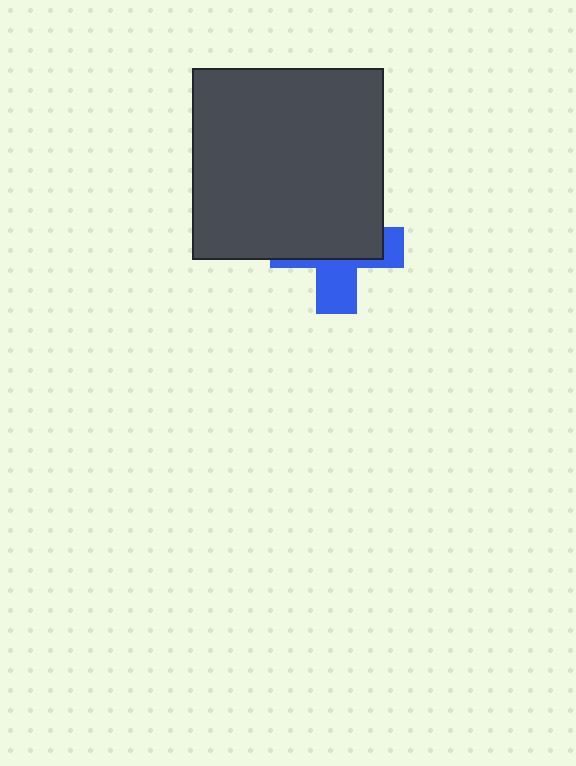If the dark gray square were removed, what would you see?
You would see the complete blue cross.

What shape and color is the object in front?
The object in front is a dark gray square.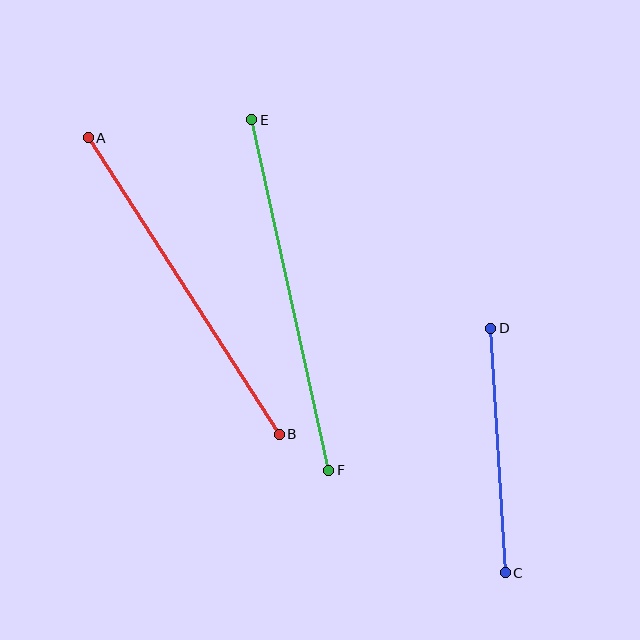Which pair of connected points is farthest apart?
Points E and F are farthest apart.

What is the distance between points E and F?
The distance is approximately 359 pixels.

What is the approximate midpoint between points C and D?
The midpoint is at approximately (498, 451) pixels.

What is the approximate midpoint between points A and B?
The midpoint is at approximately (184, 286) pixels.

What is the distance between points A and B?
The distance is approximately 353 pixels.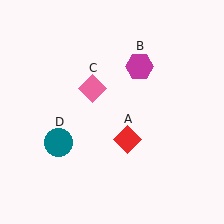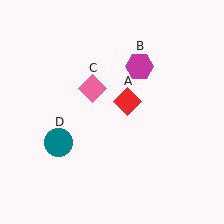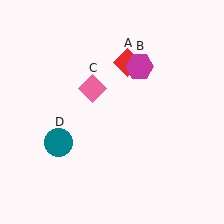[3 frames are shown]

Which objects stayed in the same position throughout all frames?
Magenta hexagon (object B) and pink diamond (object C) and teal circle (object D) remained stationary.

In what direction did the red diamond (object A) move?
The red diamond (object A) moved up.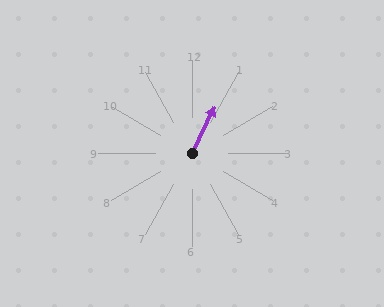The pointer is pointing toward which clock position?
Roughly 1 o'clock.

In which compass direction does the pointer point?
Northeast.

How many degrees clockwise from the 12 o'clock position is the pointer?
Approximately 25 degrees.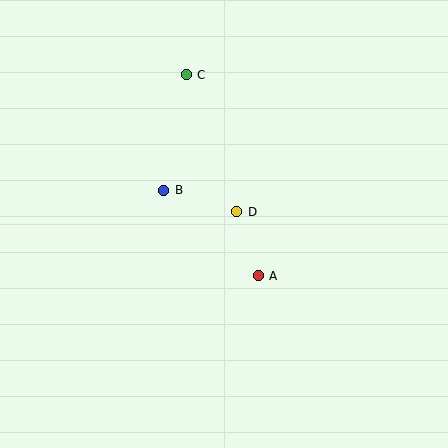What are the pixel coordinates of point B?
Point B is at (164, 190).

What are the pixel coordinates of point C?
Point C is at (186, 75).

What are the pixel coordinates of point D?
Point D is at (237, 212).